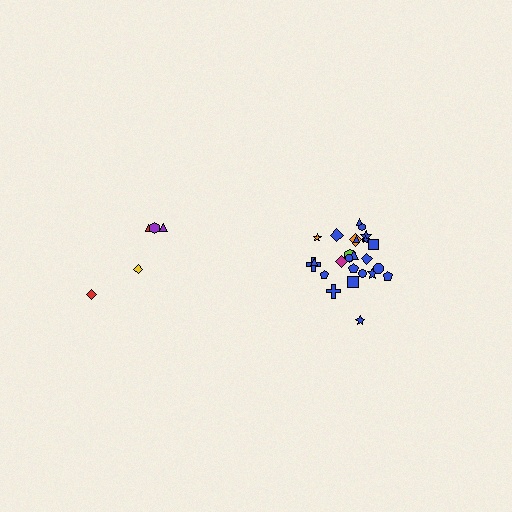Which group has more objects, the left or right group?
The right group.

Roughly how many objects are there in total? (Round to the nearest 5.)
Roughly 30 objects in total.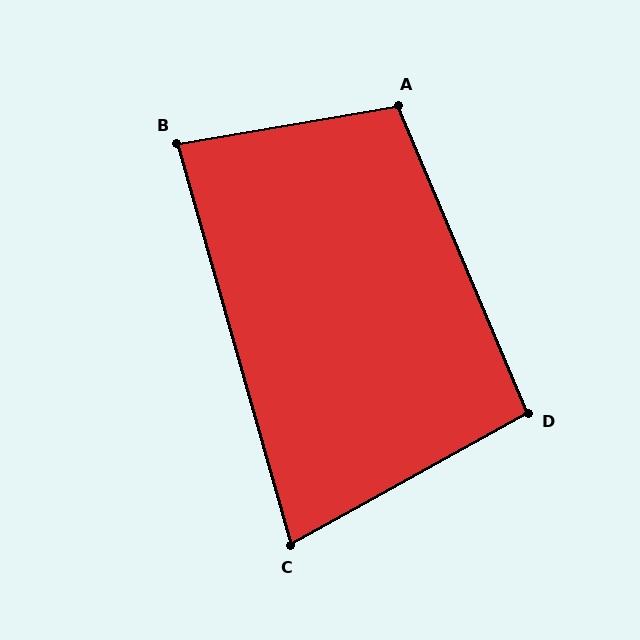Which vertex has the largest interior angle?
A, at approximately 103 degrees.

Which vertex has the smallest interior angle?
C, at approximately 77 degrees.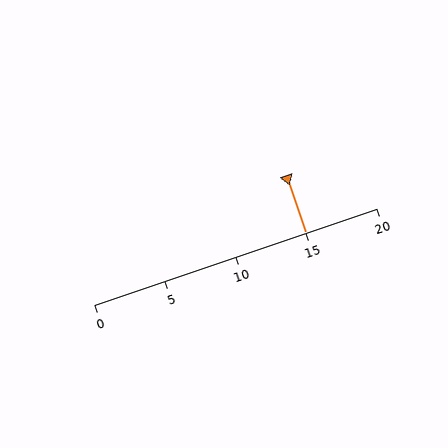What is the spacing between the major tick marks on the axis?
The major ticks are spaced 5 apart.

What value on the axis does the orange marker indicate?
The marker indicates approximately 15.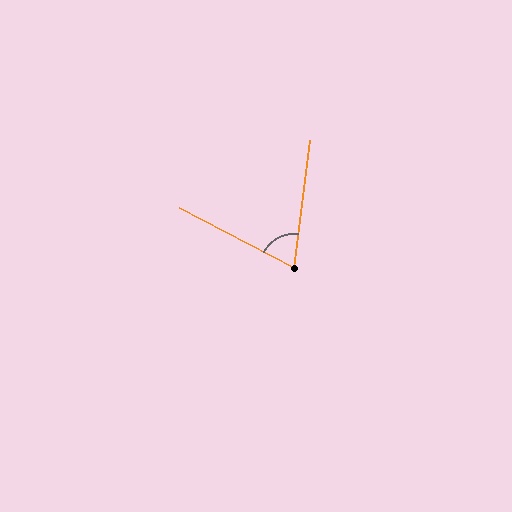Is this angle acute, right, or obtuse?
It is acute.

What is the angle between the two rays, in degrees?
Approximately 70 degrees.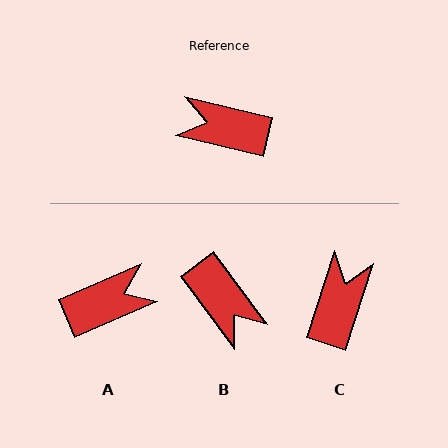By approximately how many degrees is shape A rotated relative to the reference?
Approximately 144 degrees clockwise.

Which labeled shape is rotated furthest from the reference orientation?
A, about 144 degrees away.